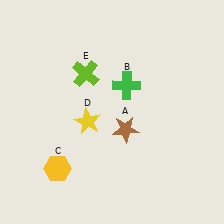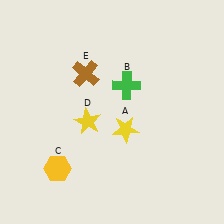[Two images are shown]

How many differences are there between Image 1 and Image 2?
There are 2 differences between the two images.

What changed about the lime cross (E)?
In Image 1, E is lime. In Image 2, it changed to brown.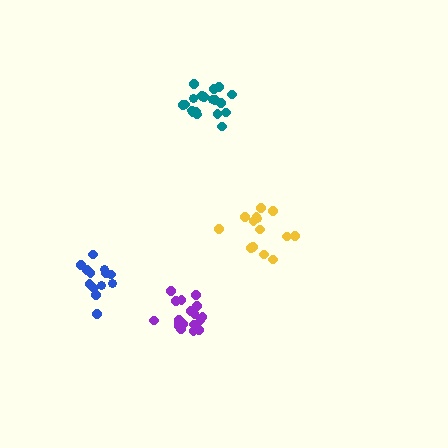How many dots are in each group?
Group 1: 14 dots, Group 2: 18 dots, Group 3: 13 dots, Group 4: 19 dots (64 total).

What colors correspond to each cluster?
The clusters are colored: yellow, purple, blue, teal.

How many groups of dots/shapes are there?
There are 4 groups.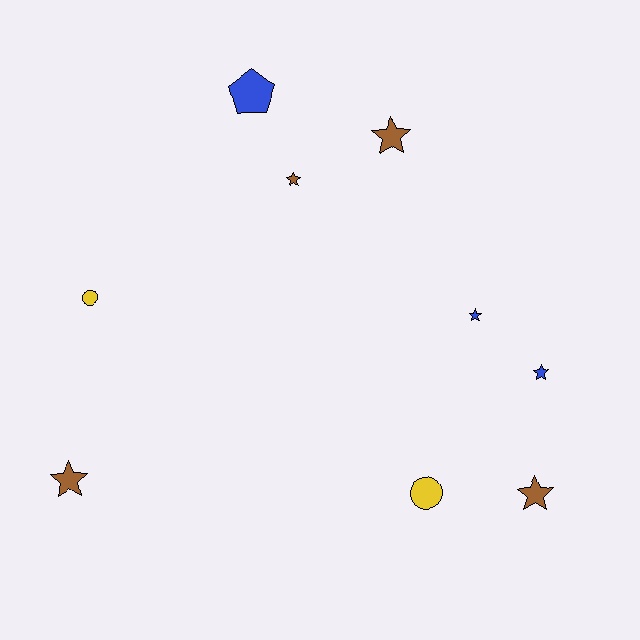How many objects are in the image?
There are 9 objects.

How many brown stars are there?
There are 4 brown stars.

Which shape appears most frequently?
Star, with 6 objects.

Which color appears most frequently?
Brown, with 4 objects.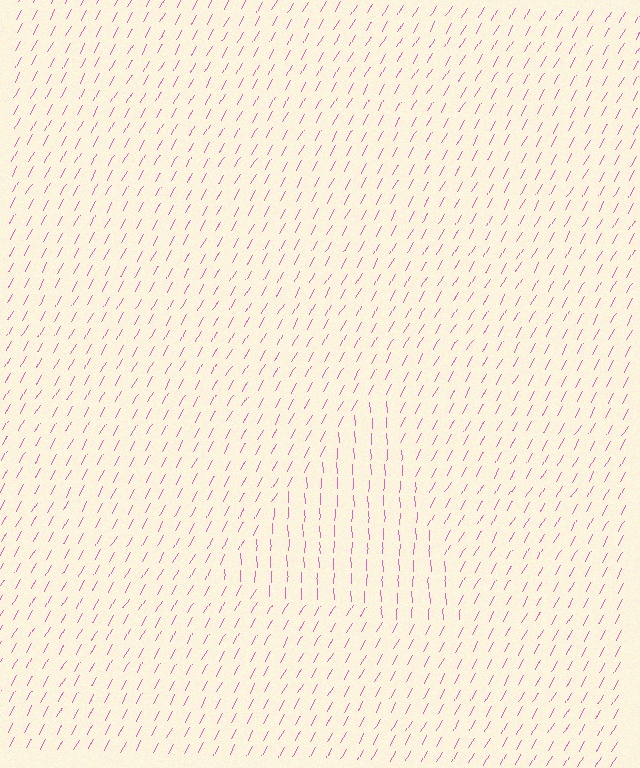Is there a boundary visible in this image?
Yes, there is a texture boundary formed by a change in line orientation.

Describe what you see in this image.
The image is filled with small pink line segments. A triangle region in the image has lines oriented differently from the surrounding lines, creating a visible texture boundary.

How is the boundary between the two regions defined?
The boundary is defined purely by a change in line orientation (approximately 31 degrees difference). All lines are the same color and thickness.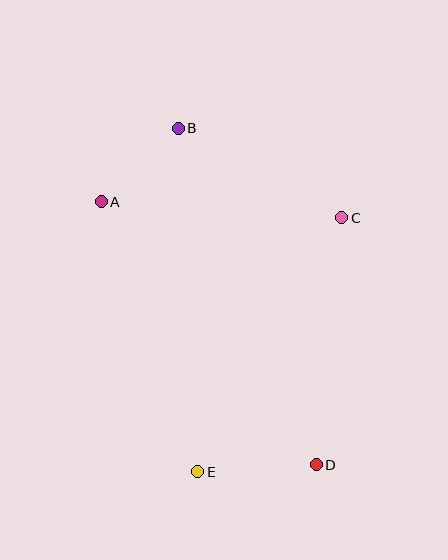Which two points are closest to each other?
Points A and B are closest to each other.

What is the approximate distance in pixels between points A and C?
The distance between A and C is approximately 241 pixels.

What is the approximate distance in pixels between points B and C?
The distance between B and C is approximately 186 pixels.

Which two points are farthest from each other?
Points B and D are farthest from each other.